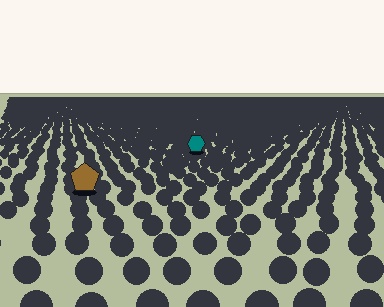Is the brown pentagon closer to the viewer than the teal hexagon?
Yes. The brown pentagon is closer — you can tell from the texture gradient: the ground texture is coarser near it.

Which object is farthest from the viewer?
The teal hexagon is farthest from the viewer. It appears smaller and the ground texture around it is denser.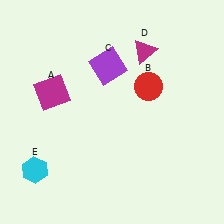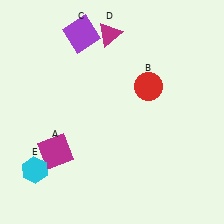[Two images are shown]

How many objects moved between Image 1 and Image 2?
3 objects moved between the two images.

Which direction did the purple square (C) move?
The purple square (C) moved up.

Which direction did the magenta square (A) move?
The magenta square (A) moved down.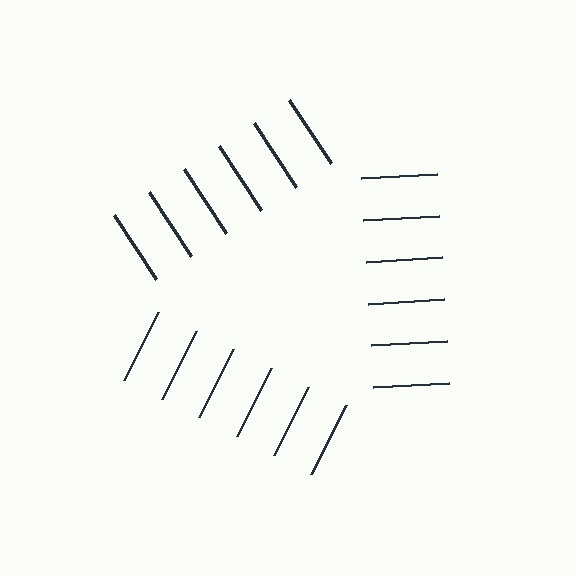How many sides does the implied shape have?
3 sides — the line-ends trace a triangle.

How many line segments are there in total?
18 — 6 along each of the 3 edges.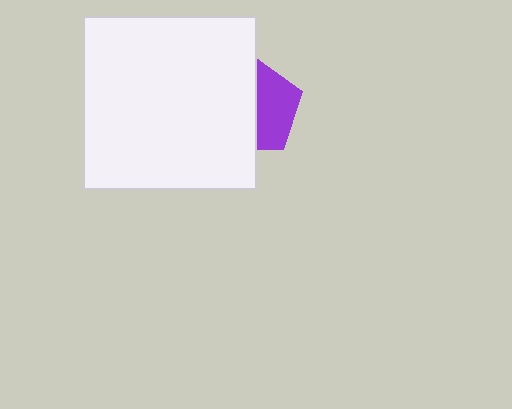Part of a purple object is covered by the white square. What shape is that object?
It is a pentagon.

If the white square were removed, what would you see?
You would see the complete purple pentagon.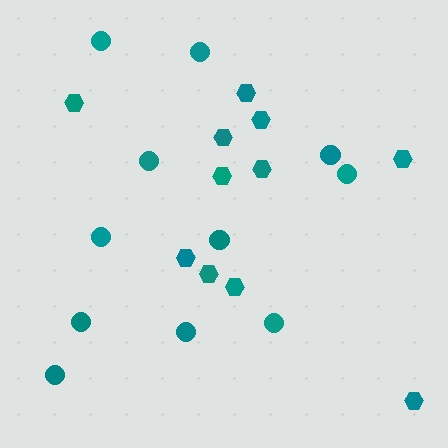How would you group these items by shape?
There are 2 groups: one group of hexagons (11) and one group of circles (11).